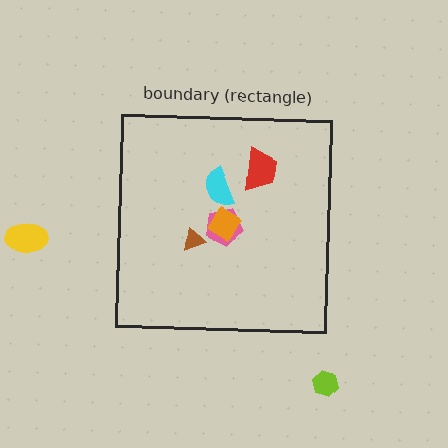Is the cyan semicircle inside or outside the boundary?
Inside.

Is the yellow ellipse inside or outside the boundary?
Outside.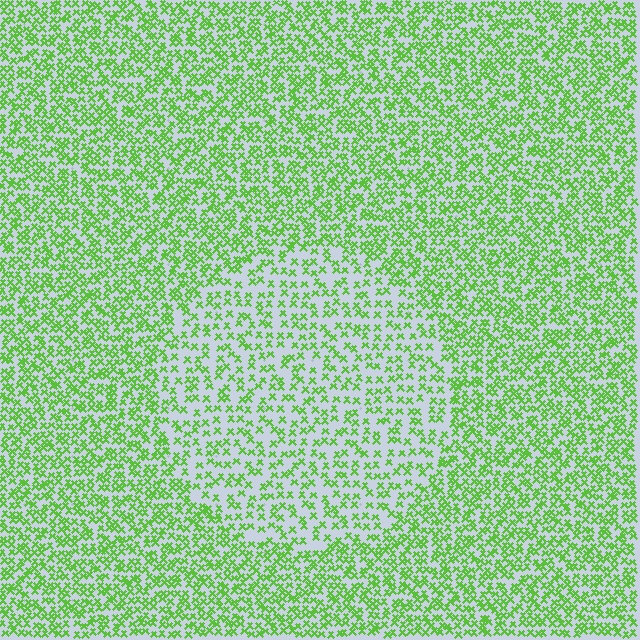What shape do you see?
I see a circle.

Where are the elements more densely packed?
The elements are more densely packed outside the circle boundary.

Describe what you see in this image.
The image contains small lime elements arranged at two different densities. A circle-shaped region is visible where the elements are less densely packed than the surrounding area.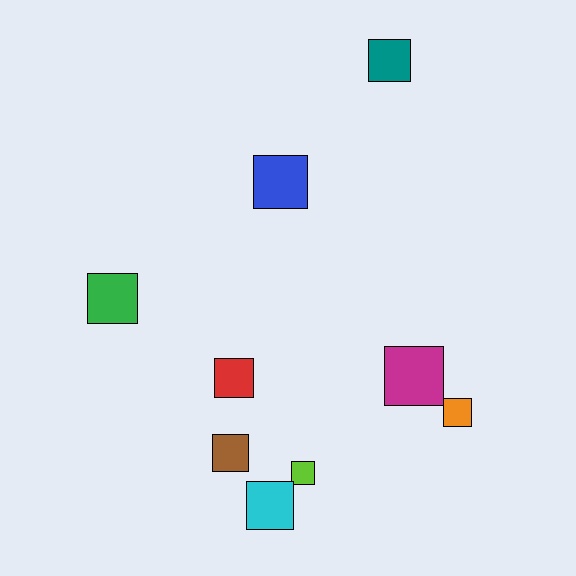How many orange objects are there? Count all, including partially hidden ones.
There is 1 orange object.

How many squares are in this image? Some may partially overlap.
There are 9 squares.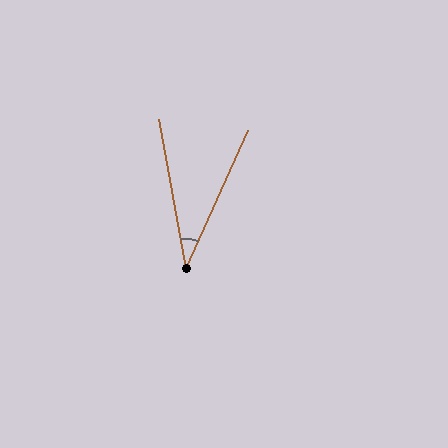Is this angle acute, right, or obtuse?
It is acute.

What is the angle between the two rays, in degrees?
Approximately 34 degrees.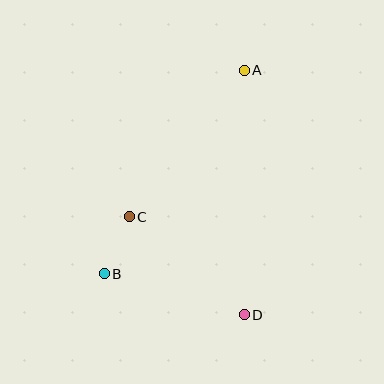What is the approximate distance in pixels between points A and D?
The distance between A and D is approximately 245 pixels.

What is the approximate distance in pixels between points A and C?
The distance between A and C is approximately 186 pixels.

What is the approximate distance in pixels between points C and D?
The distance between C and D is approximately 151 pixels.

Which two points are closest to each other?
Points B and C are closest to each other.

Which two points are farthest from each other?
Points A and B are farthest from each other.